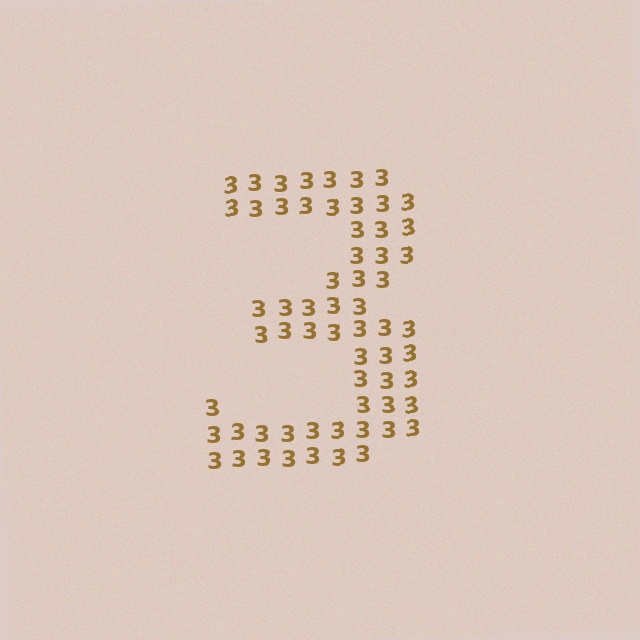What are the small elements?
The small elements are digit 3's.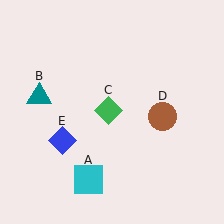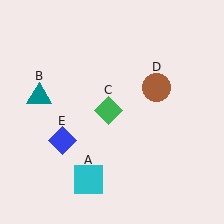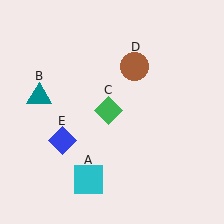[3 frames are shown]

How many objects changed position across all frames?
1 object changed position: brown circle (object D).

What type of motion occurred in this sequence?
The brown circle (object D) rotated counterclockwise around the center of the scene.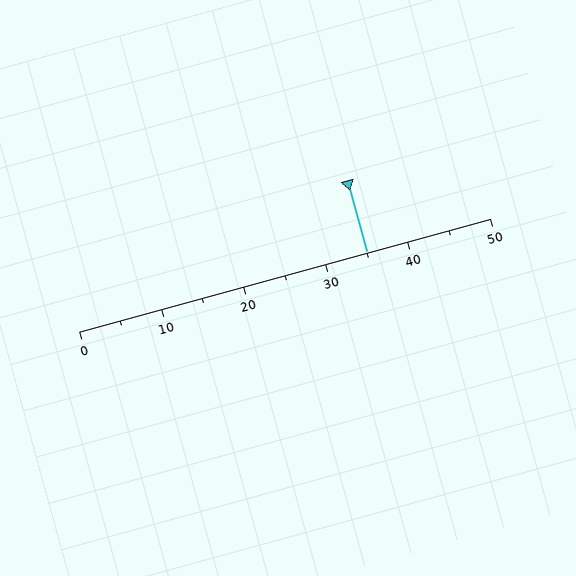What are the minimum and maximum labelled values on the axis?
The axis runs from 0 to 50.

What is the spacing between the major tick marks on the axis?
The major ticks are spaced 10 apart.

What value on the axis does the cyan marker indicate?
The marker indicates approximately 35.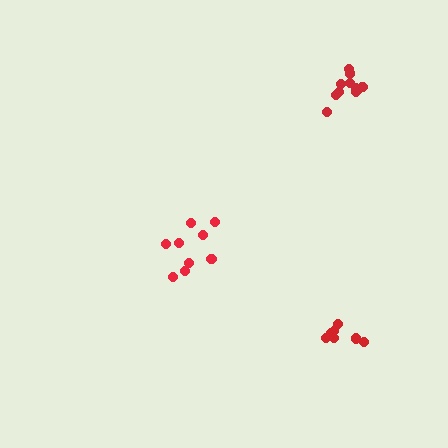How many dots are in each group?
Group 1: 11 dots, Group 2: 9 dots, Group 3: 7 dots (27 total).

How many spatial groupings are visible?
There are 3 spatial groupings.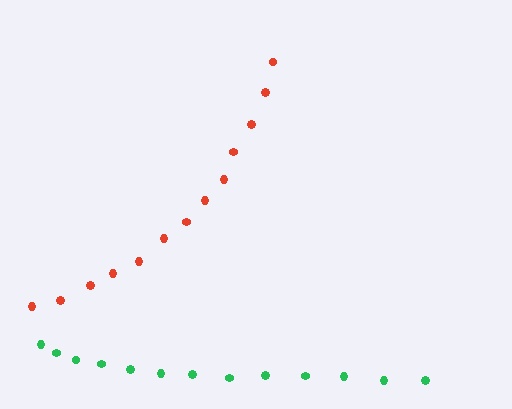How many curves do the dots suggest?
There are 2 distinct paths.